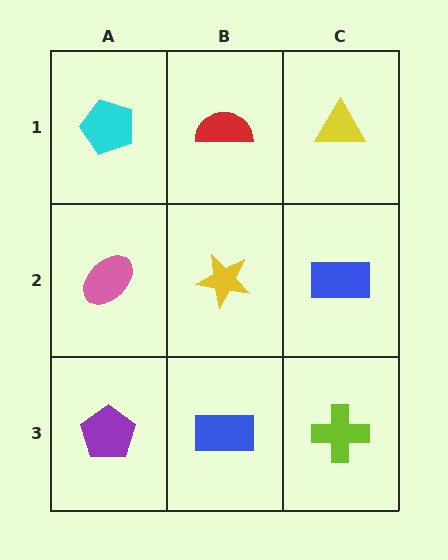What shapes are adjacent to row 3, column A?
A pink ellipse (row 2, column A), a blue rectangle (row 3, column B).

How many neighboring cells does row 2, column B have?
4.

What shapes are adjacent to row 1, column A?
A pink ellipse (row 2, column A), a red semicircle (row 1, column B).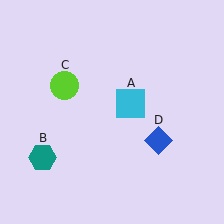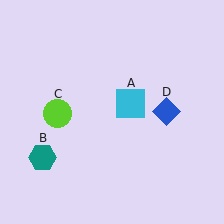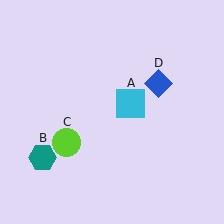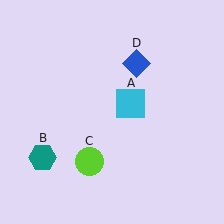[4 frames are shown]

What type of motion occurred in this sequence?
The lime circle (object C), blue diamond (object D) rotated counterclockwise around the center of the scene.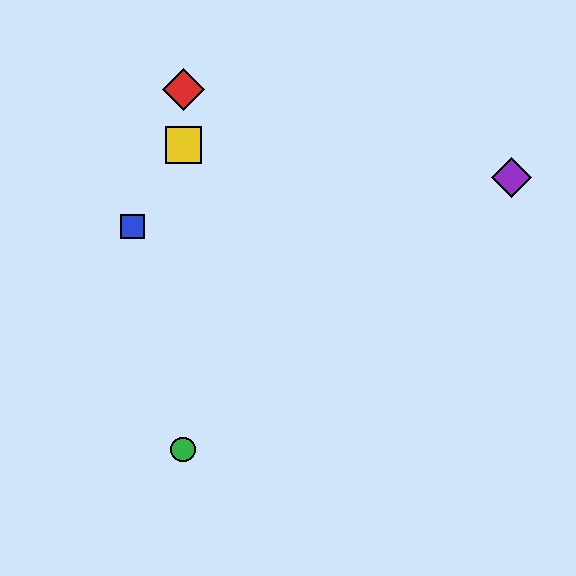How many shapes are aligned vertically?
3 shapes (the red diamond, the green circle, the yellow square) are aligned vertically.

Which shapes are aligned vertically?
The red diamond, the green circle, the yellow square are aligned vertically.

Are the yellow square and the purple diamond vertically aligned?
No, the yellow square is at x≈183 and the purple diamond is at x≈512.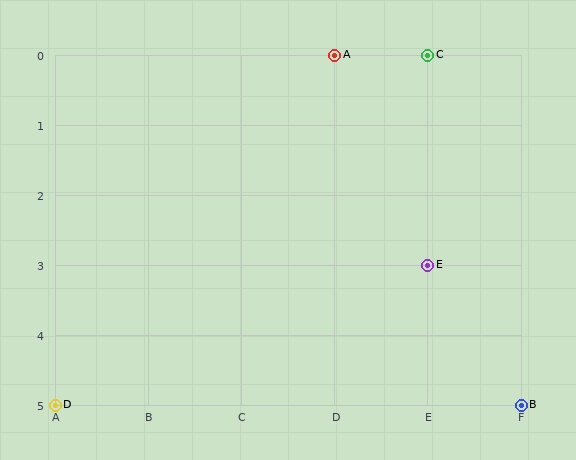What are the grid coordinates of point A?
Point A is at grid coordinates (D, 0).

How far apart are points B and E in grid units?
Points B and E are 1 column and 2 rows apart (about 2.2 grid units diagonally).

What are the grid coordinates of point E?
Point E is at grid coordinates (E, 3).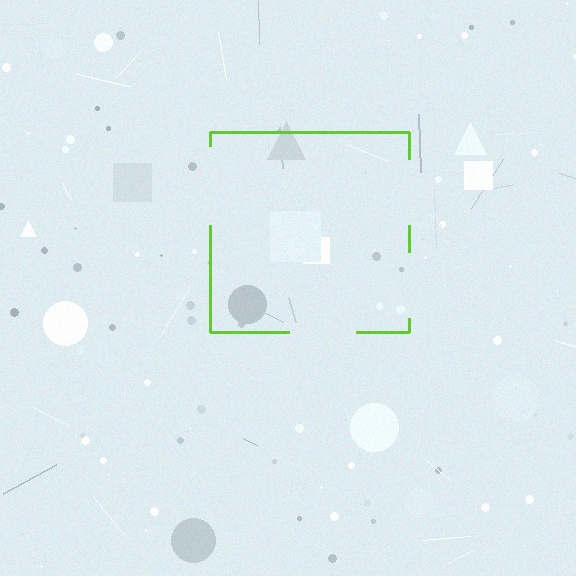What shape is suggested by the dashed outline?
The dashed outline suggests a square.